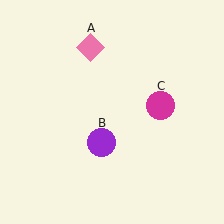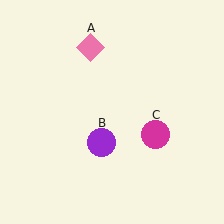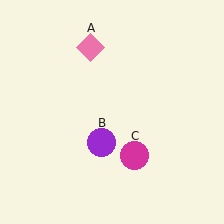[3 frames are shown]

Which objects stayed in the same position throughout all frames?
Pink diamond (object A) and purple circle (object B) remained stationary.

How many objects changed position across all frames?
1 object changed position: magenta circle (object C).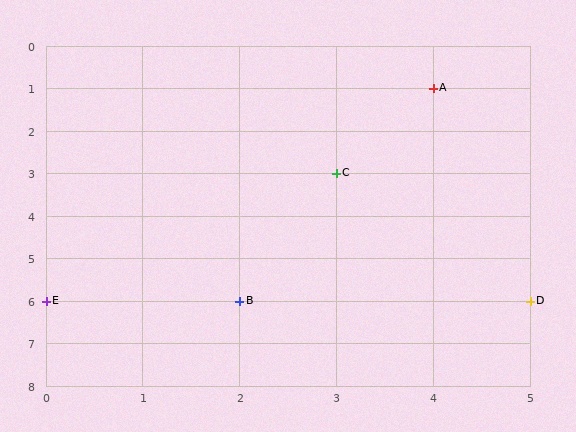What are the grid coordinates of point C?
Point C is at grid coordinates (3, 3).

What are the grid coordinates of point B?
Point B is at grid coordinates (2, 6).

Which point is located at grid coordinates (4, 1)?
Point A is at (4, 1).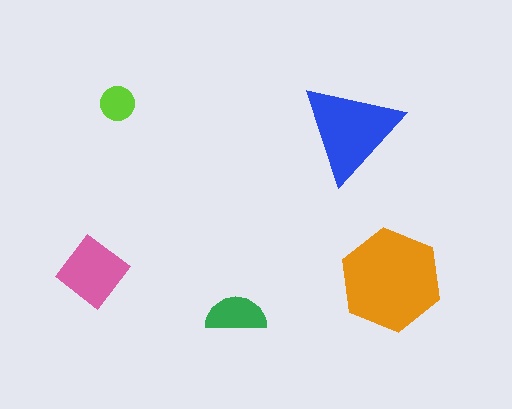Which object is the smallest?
The lime circle.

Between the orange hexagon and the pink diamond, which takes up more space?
The orange hexagon.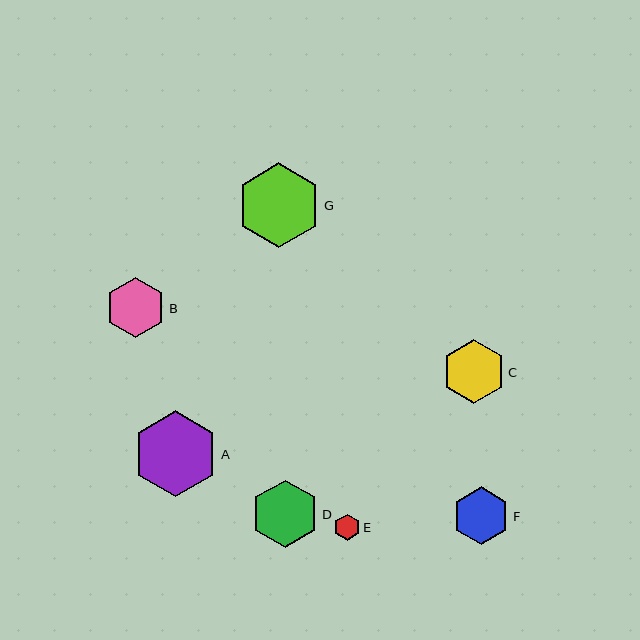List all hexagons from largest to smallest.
From largest to smallest: A, G, D, C, B, F, E.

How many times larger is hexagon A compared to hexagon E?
Hexagon A is approximately 3.2 times the size of hexagon E.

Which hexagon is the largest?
Hexagon A is the largest with a size of approximately 85 pixels.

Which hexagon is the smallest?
Hexagon E is the smallest with a size of approximately 26 pixels.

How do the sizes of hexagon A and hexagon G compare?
Hexagon A and hexagon G are approximately the same size.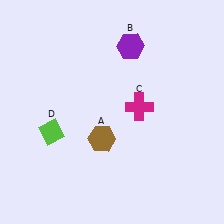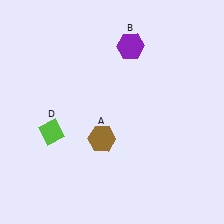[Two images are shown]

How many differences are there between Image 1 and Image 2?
There is 1 difference between the two images.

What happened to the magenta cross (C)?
The magenta cross (C) was removed in Image 2. It was in the top-right area of Image 1.